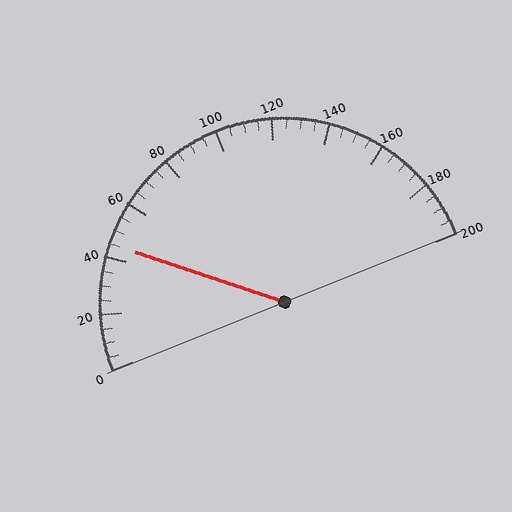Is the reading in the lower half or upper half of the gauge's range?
The reading is in the lower half of the range (0 to 200).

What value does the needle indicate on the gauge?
The needle indicates approximately 45.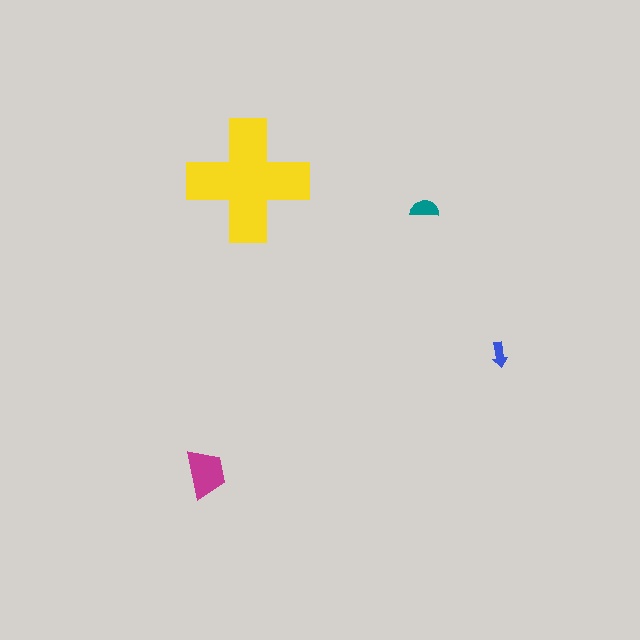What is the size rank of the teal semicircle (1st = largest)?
3rd.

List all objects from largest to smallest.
The yellow cross, the magenta trapezoid, the teal semicircle, the blue arrow.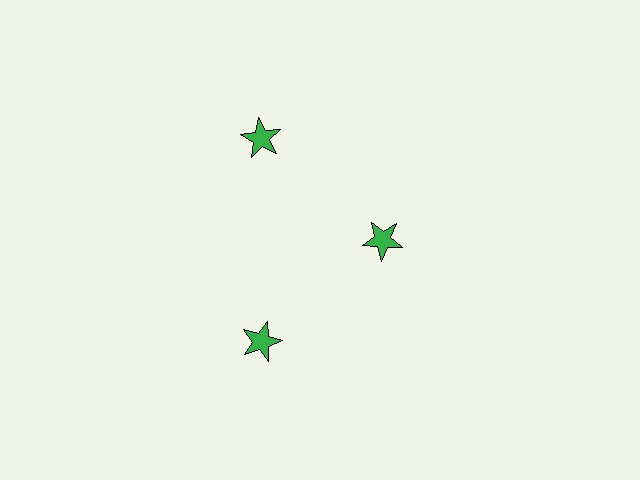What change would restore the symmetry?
The symmetry would be restored by moving it outward, back onto the ring so that all 3 stars sit at equal angles and equal distance from the center.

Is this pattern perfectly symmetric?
No. The 3 green stars are arranged in a ring, but one element near the 3 o'clock position is pulled inward toward the center, breaking the 3-fold rotational symmetry.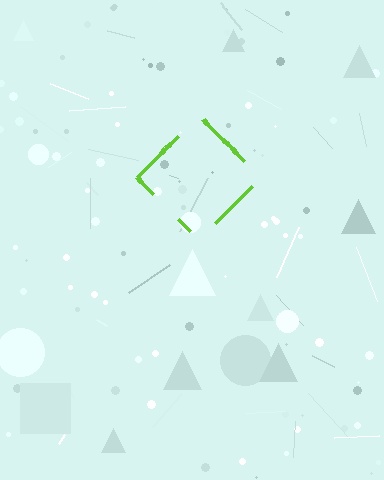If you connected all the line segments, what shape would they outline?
They would outline a diamond.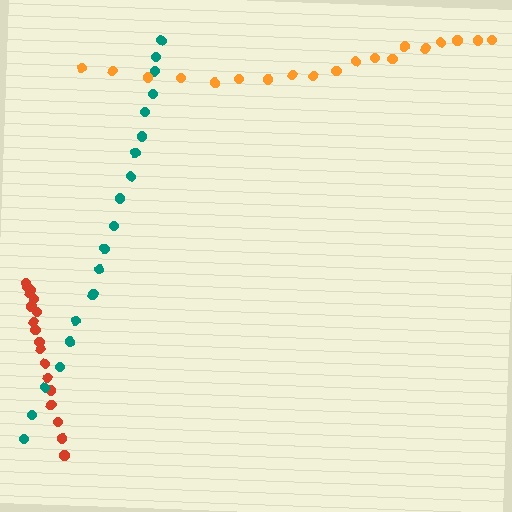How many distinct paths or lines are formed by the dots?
There are 3 distinct paths.